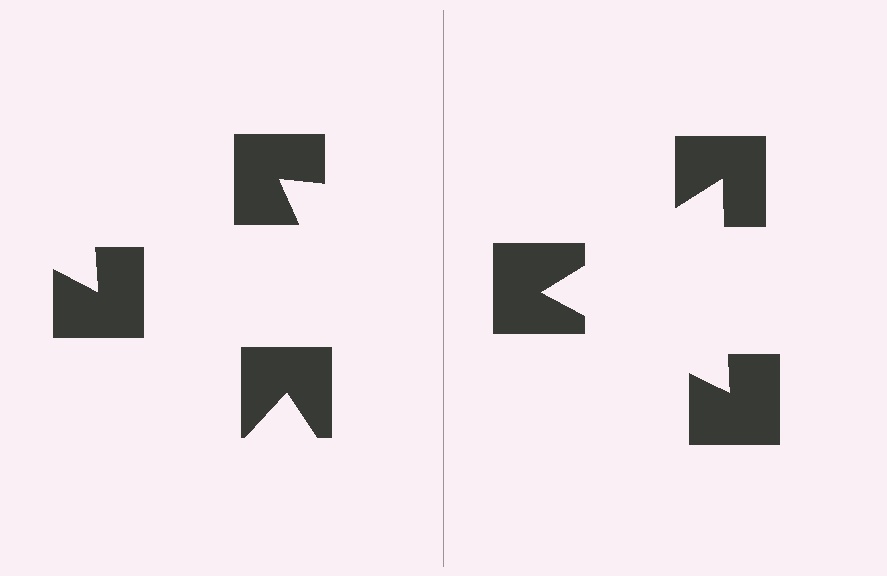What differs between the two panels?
The notched squares are positioned identically on both sides; only the wedge orientations differ. On the right they align to a triangle; on the left they are misaligned.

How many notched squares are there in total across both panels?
6 — 3 on each side.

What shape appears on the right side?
An illusory triangle.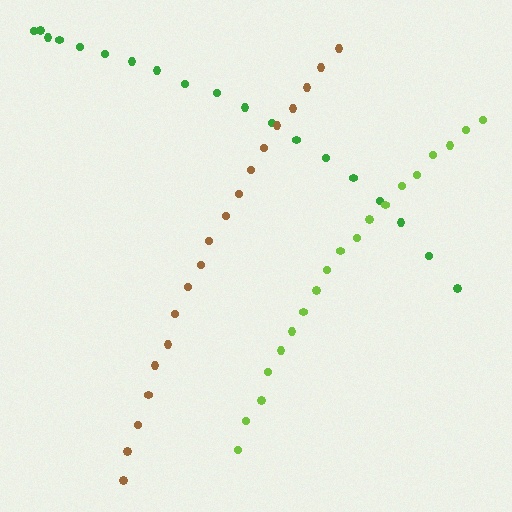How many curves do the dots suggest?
There are 3 distinct paths.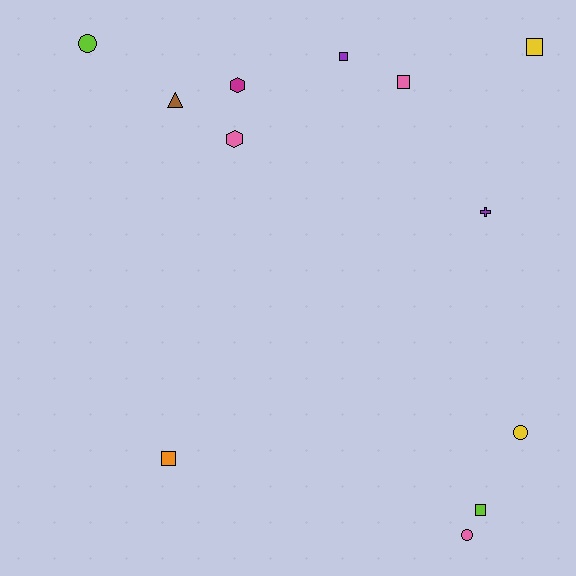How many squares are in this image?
There are 5 squares.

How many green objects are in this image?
There are no green objects.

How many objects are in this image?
There are 12 objects.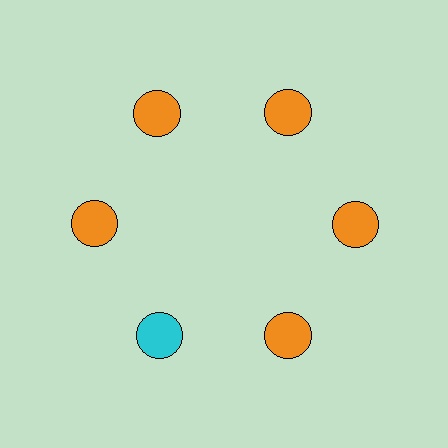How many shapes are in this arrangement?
There are 6 shapes arranged in a ring pattern.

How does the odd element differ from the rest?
It has a different color: cyan instead of orange.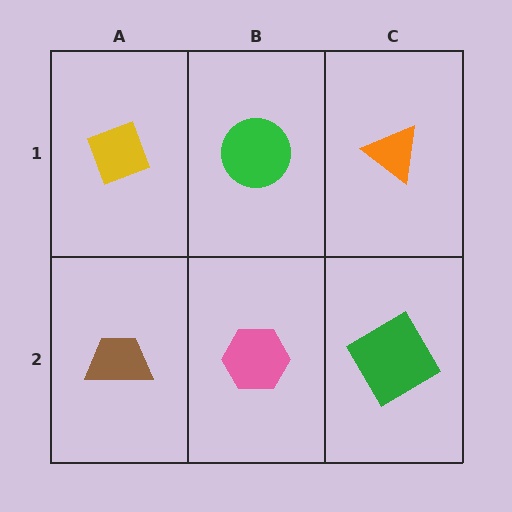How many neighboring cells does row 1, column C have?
2.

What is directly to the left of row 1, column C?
A green circle.